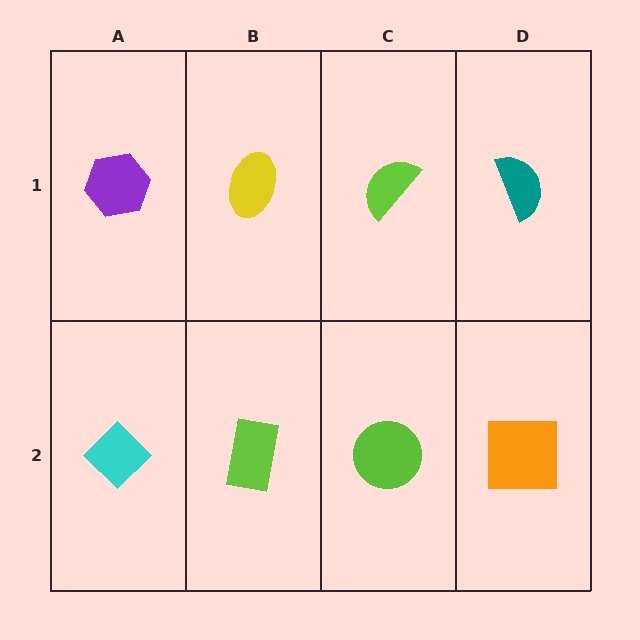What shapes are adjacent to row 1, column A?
A cyan diamond (row 2, column A), a yellow ellipse (row 1, column B).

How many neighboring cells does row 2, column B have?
3.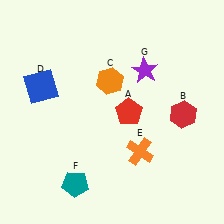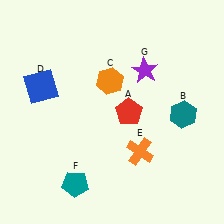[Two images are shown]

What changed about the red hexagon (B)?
In Image 1, B is red. In Image 2, it changed to teal.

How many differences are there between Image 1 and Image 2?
There is 1 difference between the two images.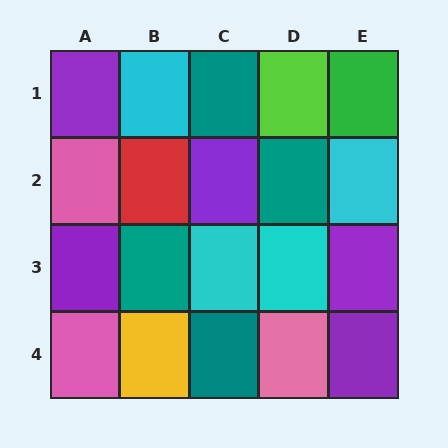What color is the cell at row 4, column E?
Purple.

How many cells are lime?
1 cell is lime.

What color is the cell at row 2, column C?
Purple.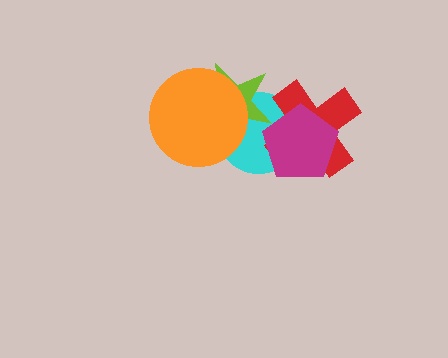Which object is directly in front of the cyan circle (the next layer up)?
The red cross is directly in front of the cyan circle.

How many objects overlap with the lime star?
2 objects overlap with the lime star.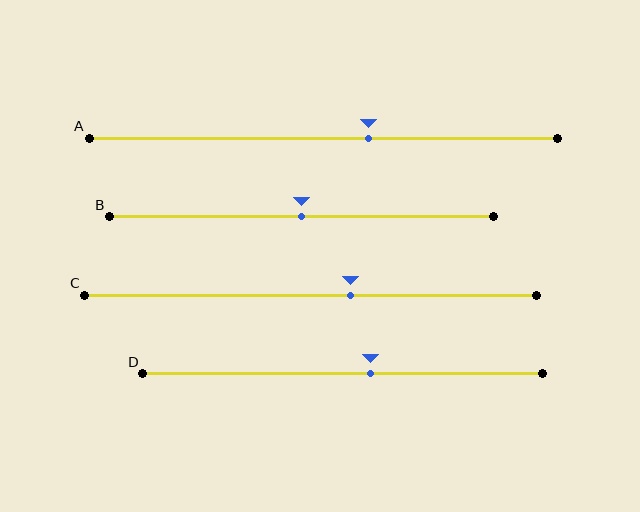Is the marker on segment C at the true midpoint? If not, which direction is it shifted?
No, the marker on segment C is shifted to the right by about 9% of the segment length.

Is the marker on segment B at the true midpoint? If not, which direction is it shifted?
Yes, the marker on segment B is at the true midpoint.